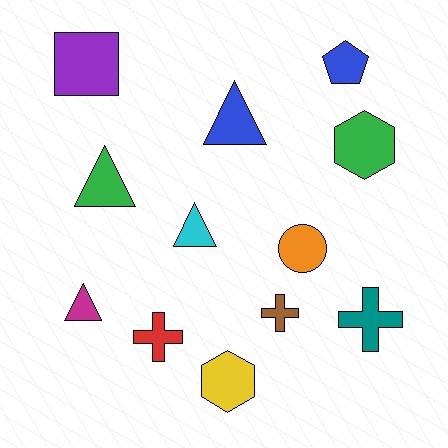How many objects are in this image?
There are 12 objects.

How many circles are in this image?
There is 1 circle.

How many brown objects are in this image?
There is 1 brown object.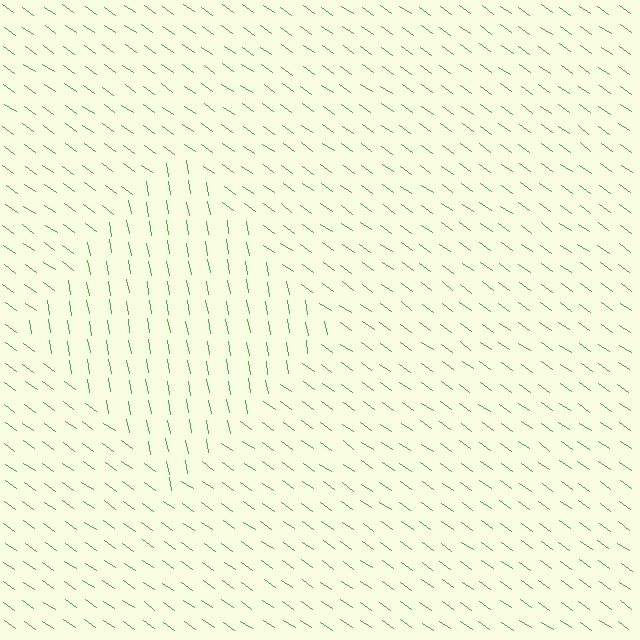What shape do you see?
I see a diamond.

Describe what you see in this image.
The image is filled with small green line segments. A diamond region in the image has lines oriented differently from the surrounding lines, creating a visible texture boundary.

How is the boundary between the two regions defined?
The boundary is defined purely by a change in line orientation (approximately 45 degrees difference). All lines are the same color and thickness.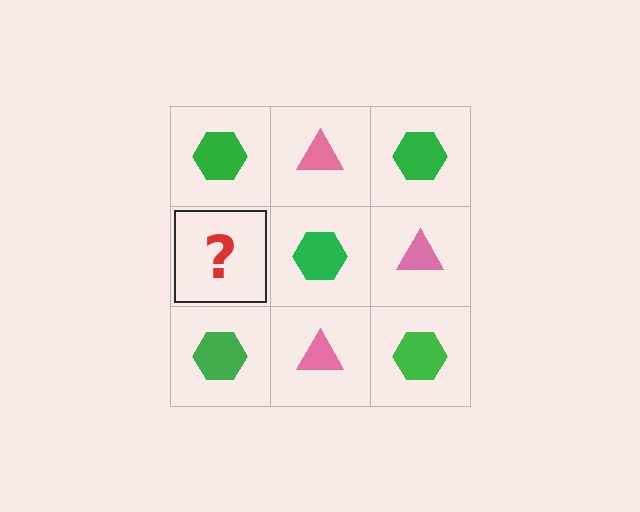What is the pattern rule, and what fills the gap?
The rule is that it alternates green hexagon and pink triangle in a checkerboard pattern. The gap should be filled with a pink triangle.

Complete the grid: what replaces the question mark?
The question mark should be replaced with a pink triangle.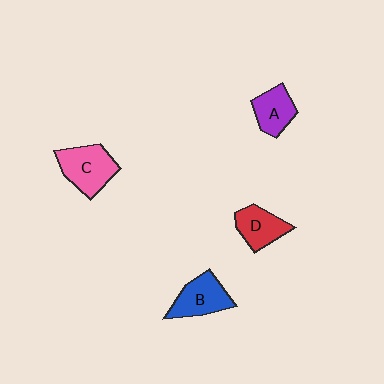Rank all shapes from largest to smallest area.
From largest to smallest: C (pink), B (blue), D (red), A (purple).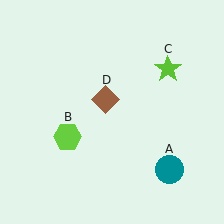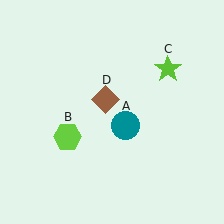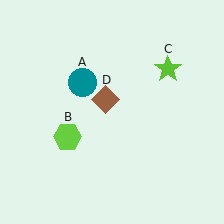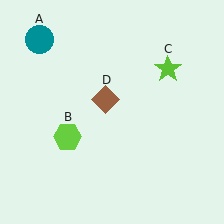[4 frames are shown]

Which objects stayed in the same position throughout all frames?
Lime hexagon (object B) and lime star (object C) and brown diamond (object D) remained stationary.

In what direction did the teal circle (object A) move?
The teal circle (object A) moved up and to the left.